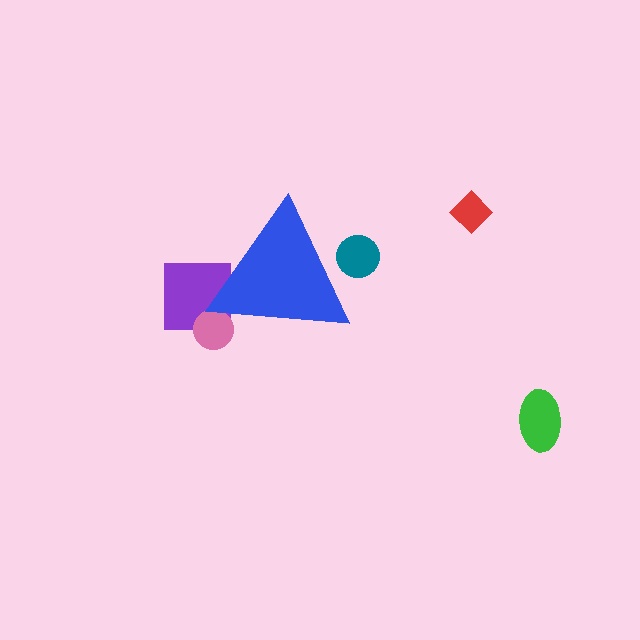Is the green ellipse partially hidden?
No, the green ellipse is fully visible.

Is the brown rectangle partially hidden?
Yes, the brown rectangle is partially hidden behind the blue triangle.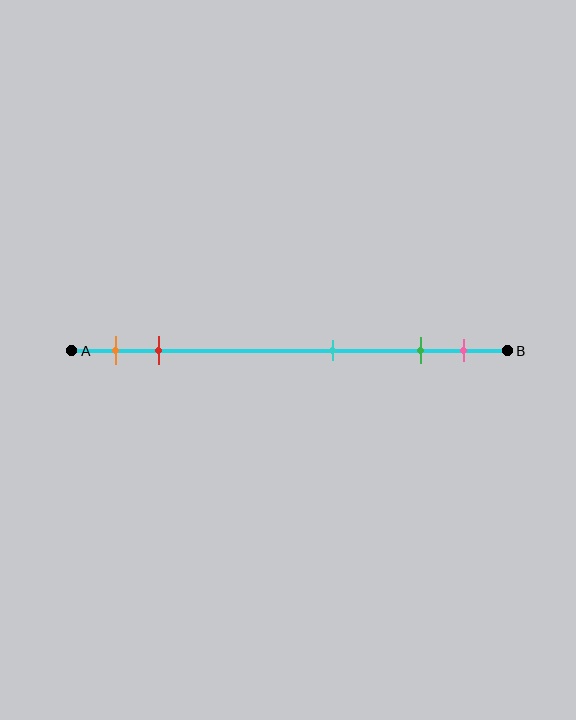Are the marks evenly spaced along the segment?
No, the marks are not evenly spaced.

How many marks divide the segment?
There are 5 marks dividing the segment.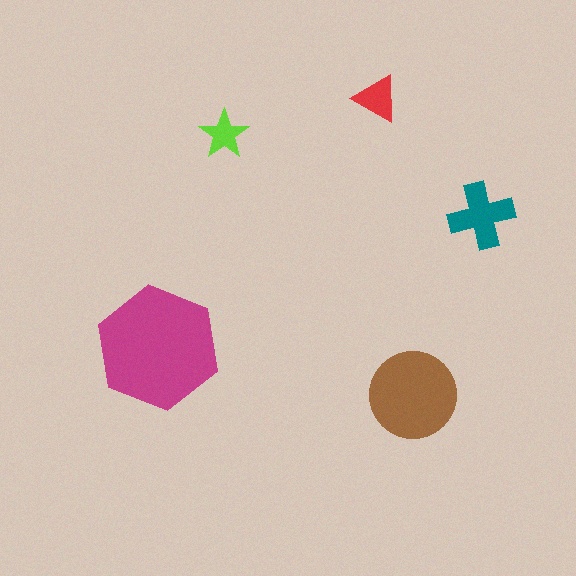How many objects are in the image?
There are 5 objects in the image.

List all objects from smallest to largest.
The lime star, the red triangle, the teal cross, the brown circle, the magenta hexagon.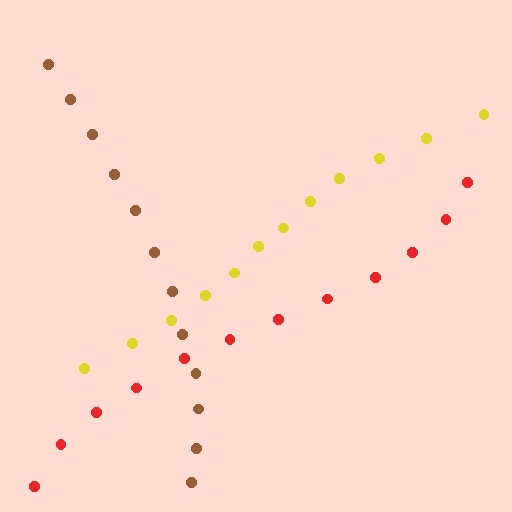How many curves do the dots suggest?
There are 3 distinct paths.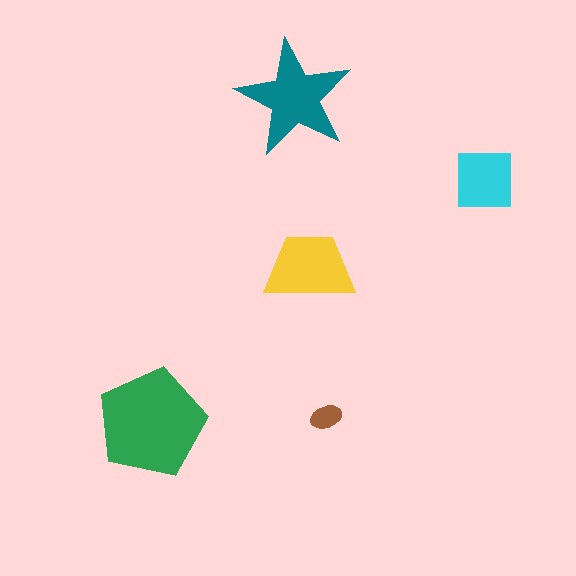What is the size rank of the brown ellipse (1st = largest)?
5th.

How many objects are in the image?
There are 5 objects in the image.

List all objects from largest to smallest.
The green pentagon, the teal star, the yellow trapezoid, the cyan square, the brown ellipse.